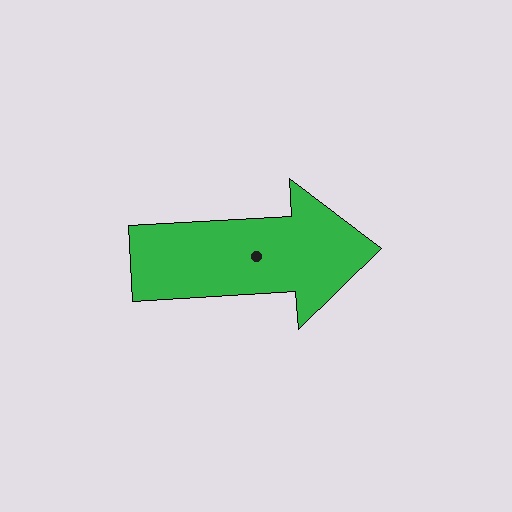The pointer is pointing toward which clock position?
Roughly 3 o'clock.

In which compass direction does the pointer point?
East.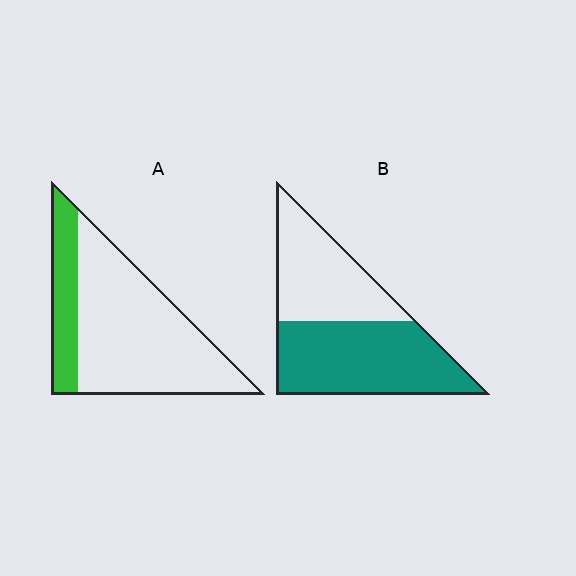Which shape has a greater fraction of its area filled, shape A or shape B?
Shape B.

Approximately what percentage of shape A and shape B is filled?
A is approximately 25% and B is approximately 55%.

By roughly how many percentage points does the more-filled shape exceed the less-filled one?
By roughly 35 percentage points (B over A).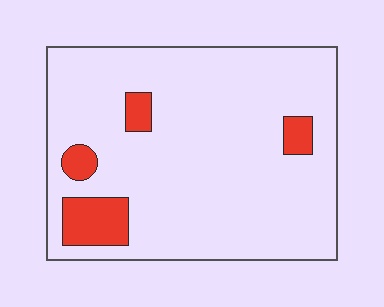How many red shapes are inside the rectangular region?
4.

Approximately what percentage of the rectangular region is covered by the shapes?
Approximately 10%.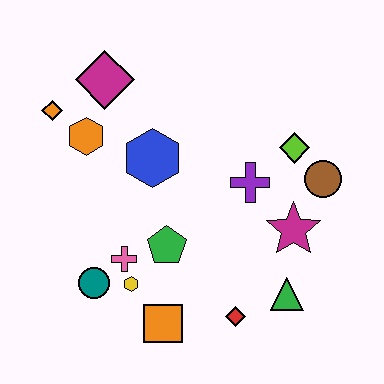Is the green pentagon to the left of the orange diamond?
No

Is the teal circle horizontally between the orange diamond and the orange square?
Yes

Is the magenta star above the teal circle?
Yes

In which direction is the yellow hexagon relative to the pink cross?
The yellow hexagon is below the pink cross.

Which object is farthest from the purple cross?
The orange diamond is farthest from the purple cross.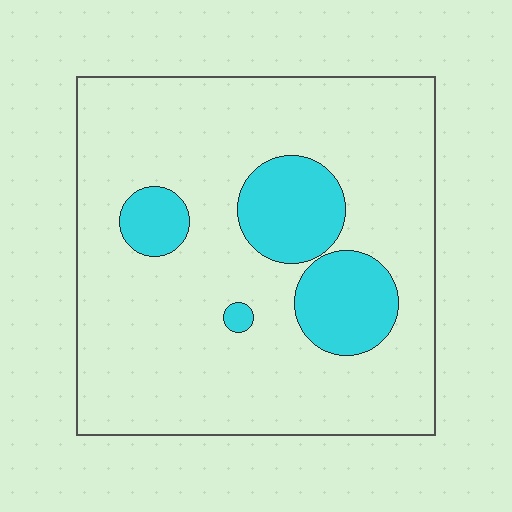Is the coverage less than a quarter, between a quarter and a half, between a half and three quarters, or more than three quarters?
Less than a quarter.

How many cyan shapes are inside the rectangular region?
4.